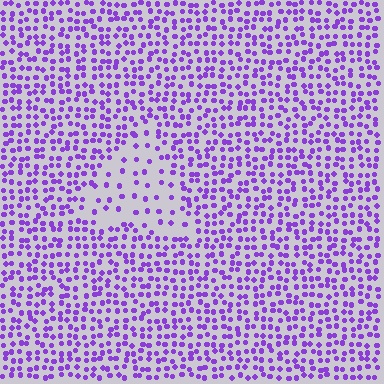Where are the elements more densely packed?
The elements are more densely packed outside the triangle boundary.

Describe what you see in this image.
The image contains small purple elements arranged at two different densities. A triangle-shaped region is visible where the elements are less densely packed than the surrounding area.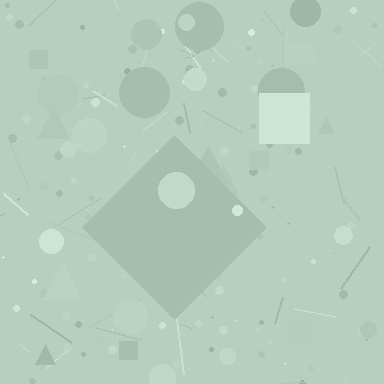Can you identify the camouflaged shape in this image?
The camouflaged shape is a diamond.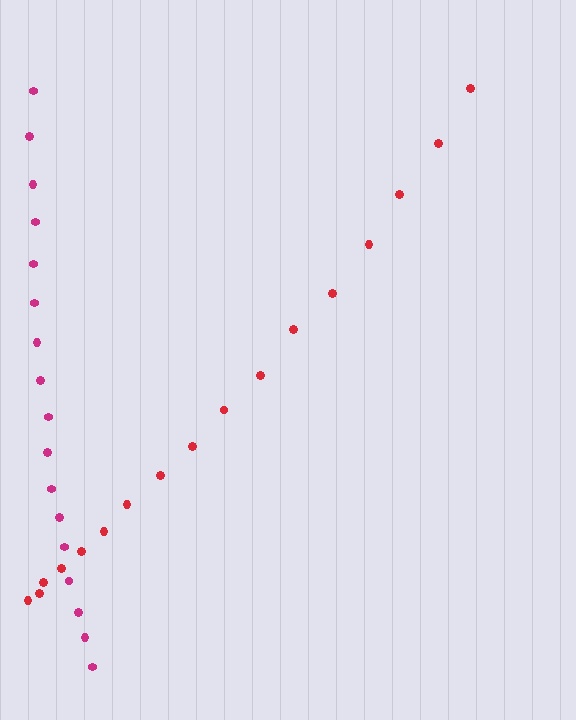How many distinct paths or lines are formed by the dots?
There are 2 distinct paths.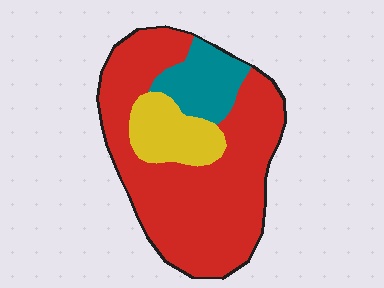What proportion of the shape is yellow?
Yellow covers roughly 15% of the shape.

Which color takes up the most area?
Red, at roughly 70%.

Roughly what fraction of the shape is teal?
Teal takes up about one eighth (1/8) of the shape.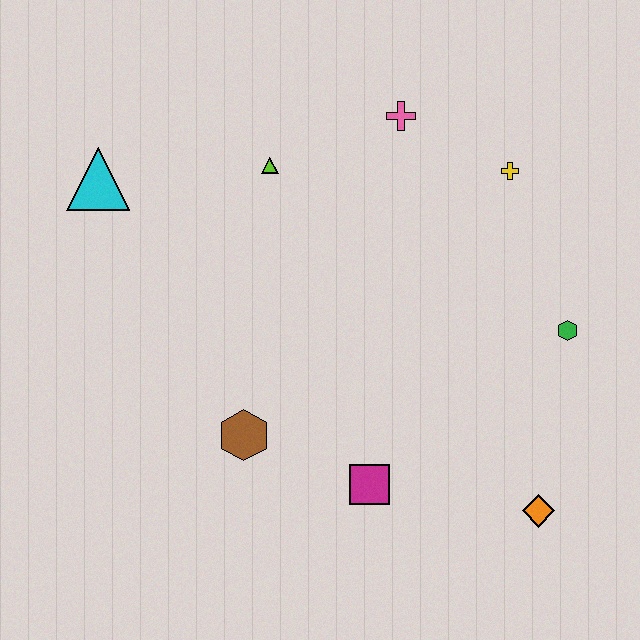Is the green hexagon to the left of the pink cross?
No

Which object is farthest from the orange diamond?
The cyan triangle is farthest from the orange diamond.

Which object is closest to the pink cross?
The yellow cross is closest to the pink cross.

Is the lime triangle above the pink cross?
No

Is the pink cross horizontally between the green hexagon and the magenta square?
Yes